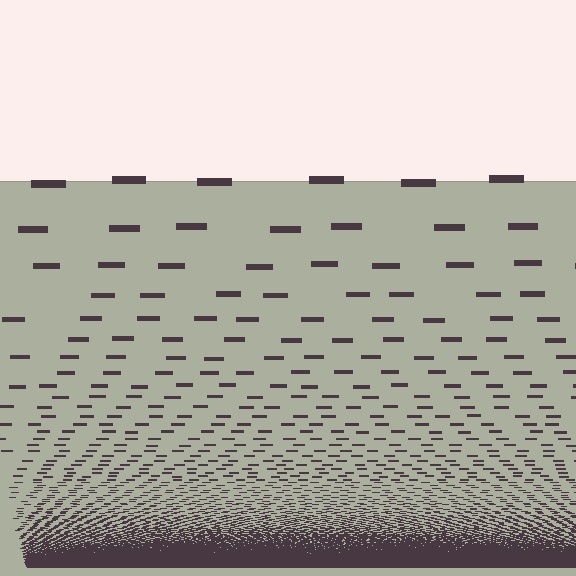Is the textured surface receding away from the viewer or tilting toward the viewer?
The surface appears to tilt toward the viewer. Texture elements get larger and sparser toward the top.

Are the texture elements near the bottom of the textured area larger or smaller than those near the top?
Smaller. The gradient is inverted — elements near the bottom are smaller and denser.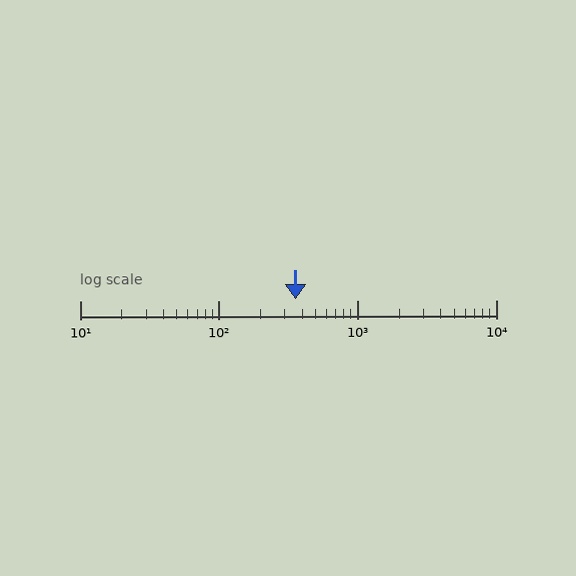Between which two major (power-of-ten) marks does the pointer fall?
The pointer is between 100 and 1000.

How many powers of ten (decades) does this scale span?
The scale spans 3 decades, from 10 to 10000.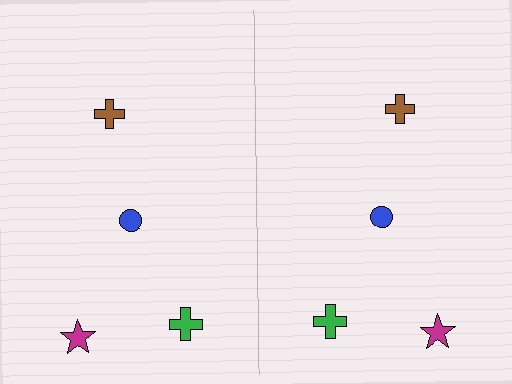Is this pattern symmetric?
Yes, this pattern has bilateral (reflection) symmetry.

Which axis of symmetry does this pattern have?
The pattern has a vertical axis of symmetry running through the center of the image.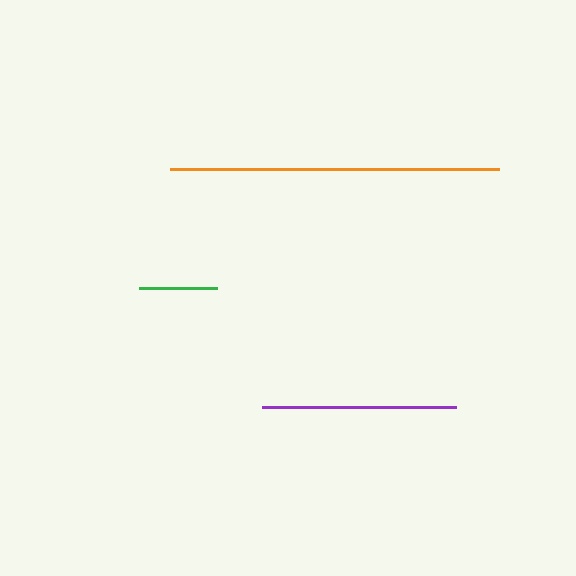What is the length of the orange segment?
The orange segment is approximately 329 pixels long.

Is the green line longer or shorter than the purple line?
The purple line is longer than the green line.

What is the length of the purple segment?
The purple segment is approximately 193 pixels long.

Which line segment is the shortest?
The green line is the shortest at approximately 78 pixels.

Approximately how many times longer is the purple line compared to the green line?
The purple line is approximately 2.5 times the length of the green line.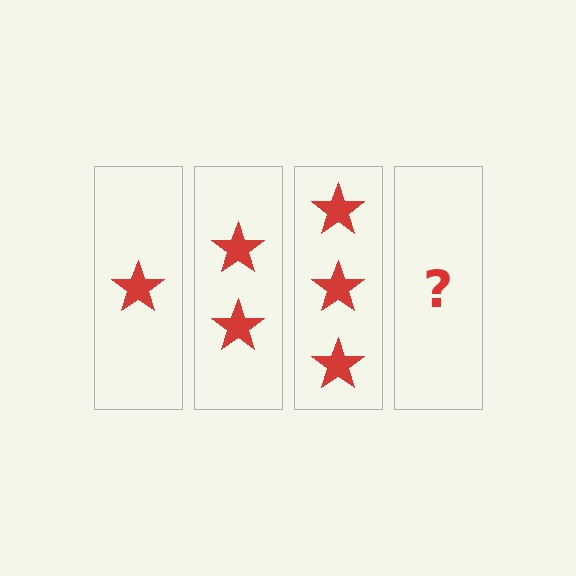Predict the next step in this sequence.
The next step is 4 stars.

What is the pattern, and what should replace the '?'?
The pattern is that each step adds one more star. The '?' should be 4 stars.